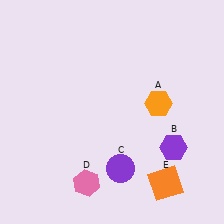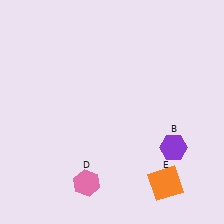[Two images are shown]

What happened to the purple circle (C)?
The purple circle (C) was removed in Image 2. It was in the bottom-right area of Image 1.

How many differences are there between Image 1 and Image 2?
There are 2 differences between the two images.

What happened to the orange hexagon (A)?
The orange hexagon (A) was removed in Image 2. It was in the top-right area of Image 1.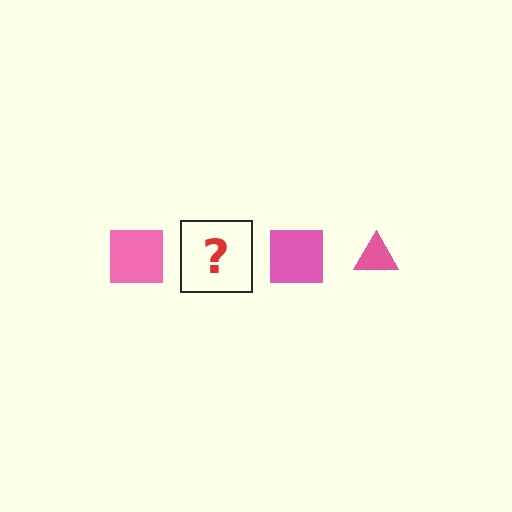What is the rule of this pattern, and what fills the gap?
The rule is that the pattern cycles through square, triangle shapes in pink. The gap should be filled with a pink triangle.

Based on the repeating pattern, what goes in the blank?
The blank should be a pink triangle.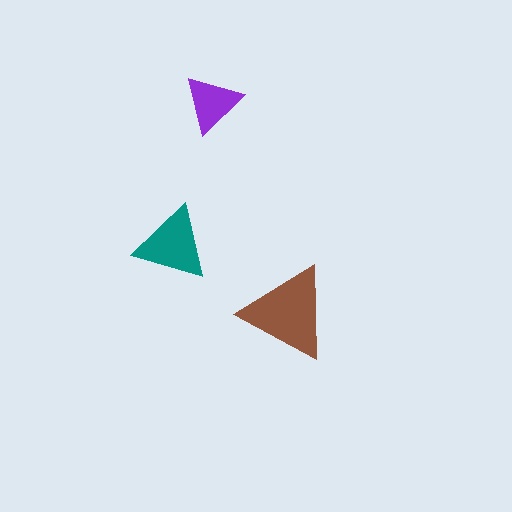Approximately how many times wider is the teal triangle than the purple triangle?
About 1.5 times wider.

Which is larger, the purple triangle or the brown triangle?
The brown one.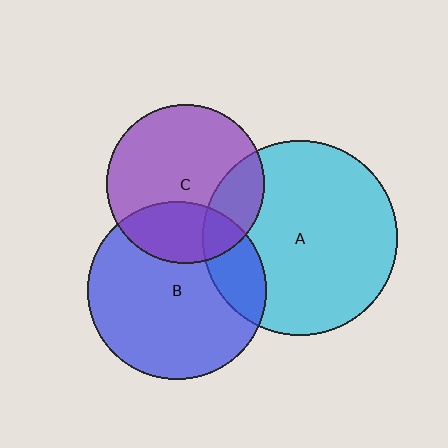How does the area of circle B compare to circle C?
Approximately 1.3 times.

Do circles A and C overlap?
Yes.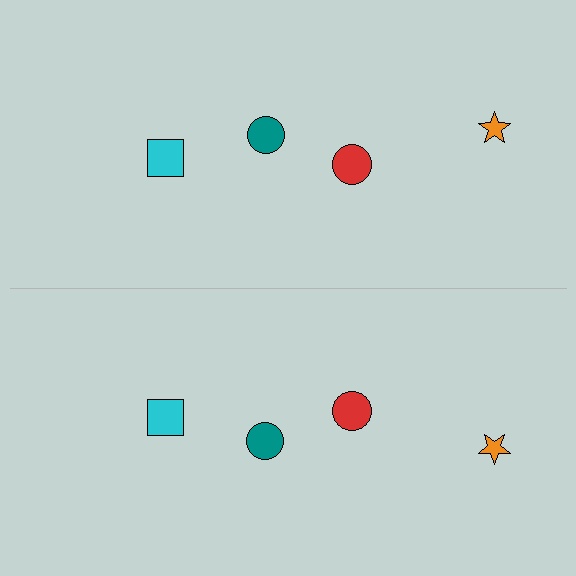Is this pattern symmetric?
Yes, this pattern has bilateral (reflection) symmetry.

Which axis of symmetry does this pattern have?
The pattern has a horizontal axis of symmetry running through the center of the image.